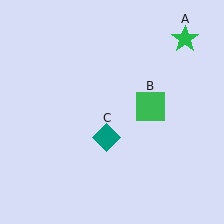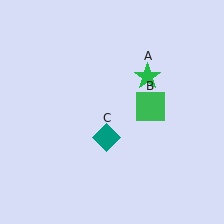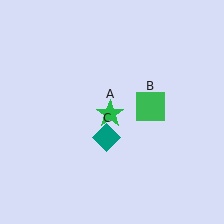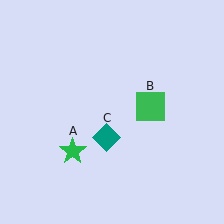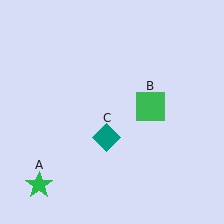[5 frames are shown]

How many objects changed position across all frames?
1 object changed position: green star (object A).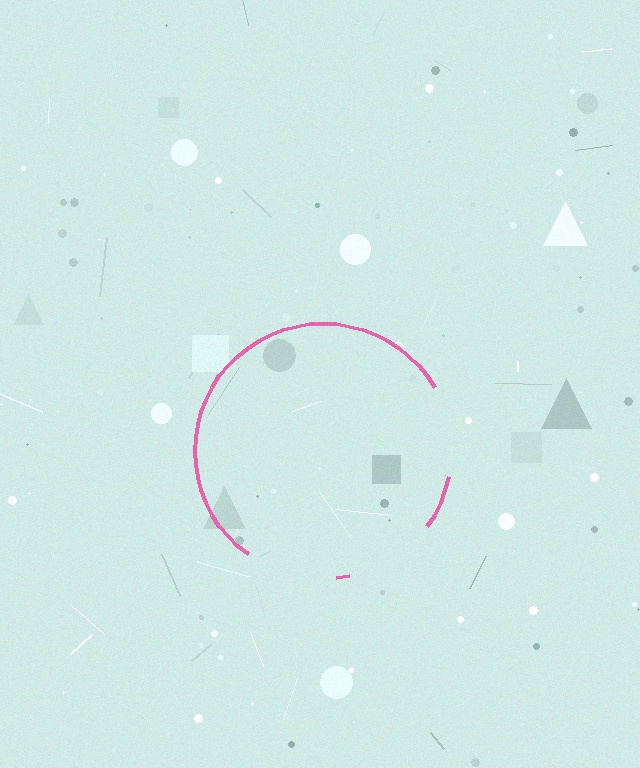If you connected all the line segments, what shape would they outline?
They would outline a circle.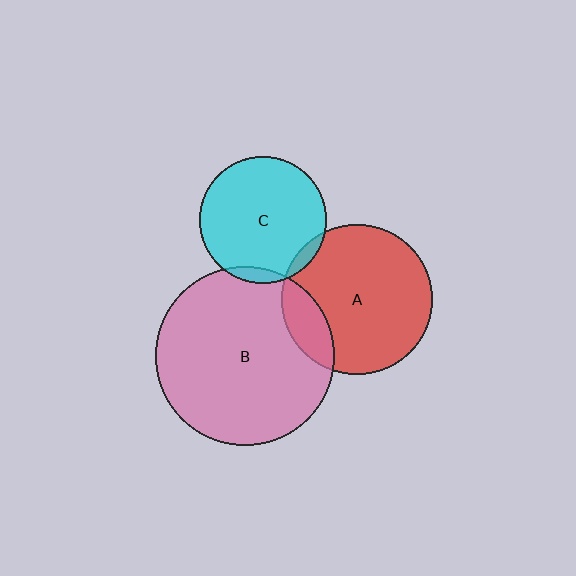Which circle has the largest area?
Circle B (pink).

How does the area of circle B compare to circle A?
Approximately 1.4 times.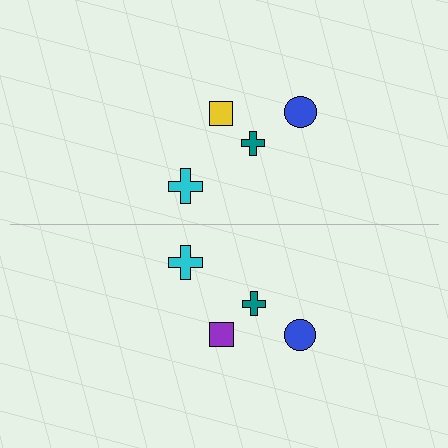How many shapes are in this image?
There are 8 shapes in this image.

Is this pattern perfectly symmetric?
No, the pattern is not perfectly symmetric. The purple square on the bottom side breaks the symmetry — its mirror counterpart is yellow.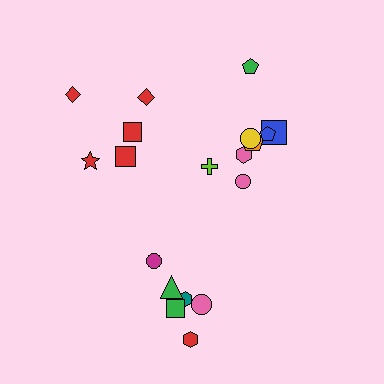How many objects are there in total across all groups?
There are 19 objects.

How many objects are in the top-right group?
There are 8 objects.